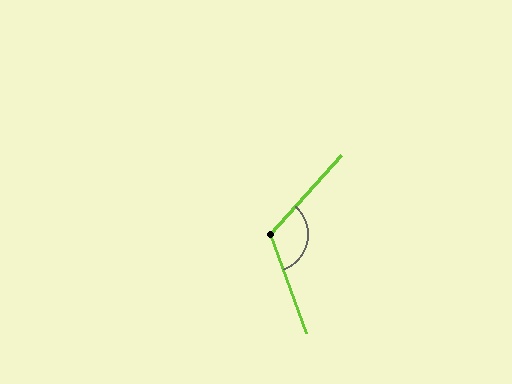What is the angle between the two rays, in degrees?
Approximately 118 degrees.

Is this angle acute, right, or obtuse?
It is obtuse.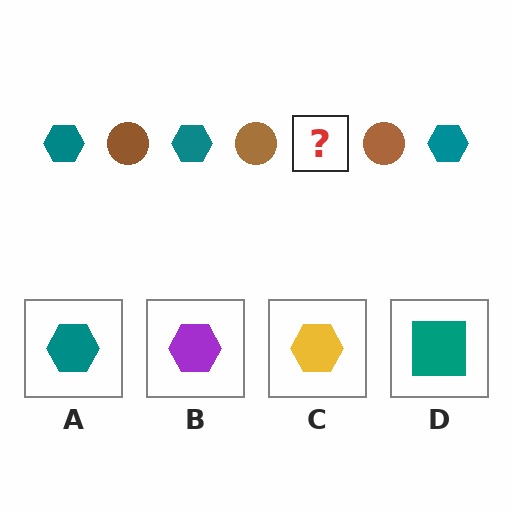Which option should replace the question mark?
Option A.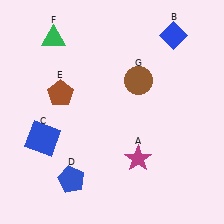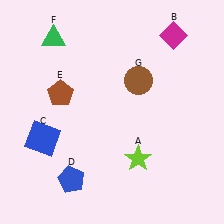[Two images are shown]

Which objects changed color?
A changed from magenta to lime. B changed from blue to magenta.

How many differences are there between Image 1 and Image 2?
There are 2 differences between the two images.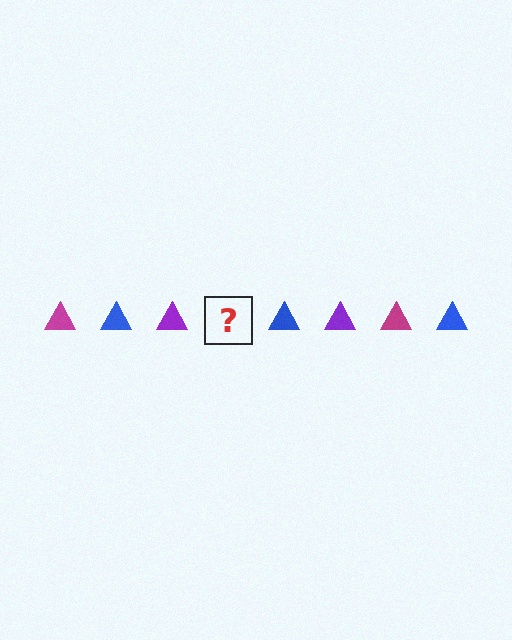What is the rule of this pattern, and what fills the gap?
The rule is that the pattern cycles through magenta, blue, purple triangles. The gap should be filled with a magenta triangle.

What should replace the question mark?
The question mark should be replaced with a magenta triangle.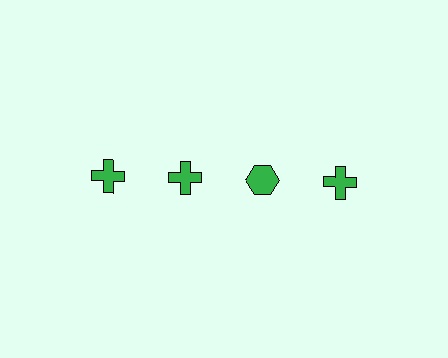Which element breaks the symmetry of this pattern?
The green hexagon in the top row, center column breaks the symmetry. All other shapes are green crosses.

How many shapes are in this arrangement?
There are 4 shapes arranged in a grid pattern.